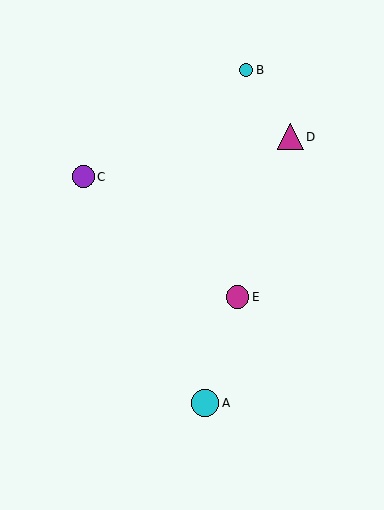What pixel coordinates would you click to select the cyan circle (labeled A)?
Click at (205, 403) to select the cyan circle A.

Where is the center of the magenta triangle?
The center of the magenta triangle is at (290, 137).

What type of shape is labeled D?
Shape D is a magenta triangle.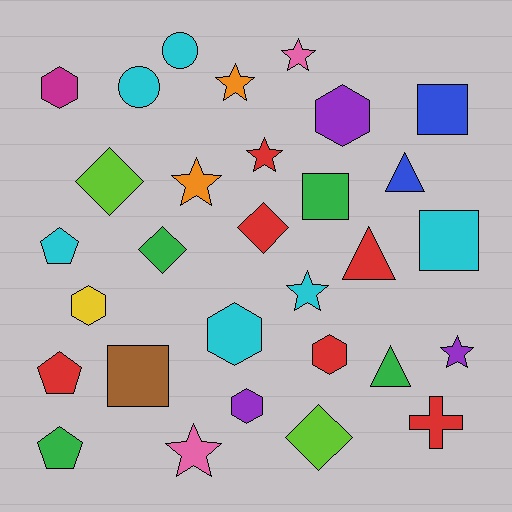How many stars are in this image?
There are 7 stars.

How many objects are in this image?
There are 30 objects.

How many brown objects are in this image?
There is 1 brown object.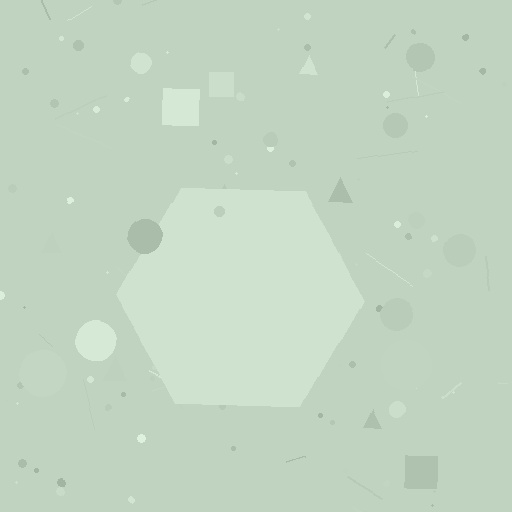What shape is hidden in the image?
A hexagon is hidden in the image.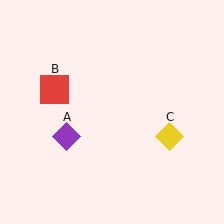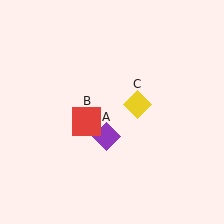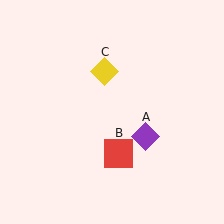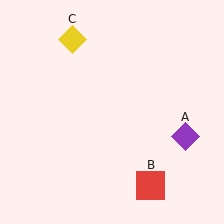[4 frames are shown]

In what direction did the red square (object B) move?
The red square (object B) moved down and to the right.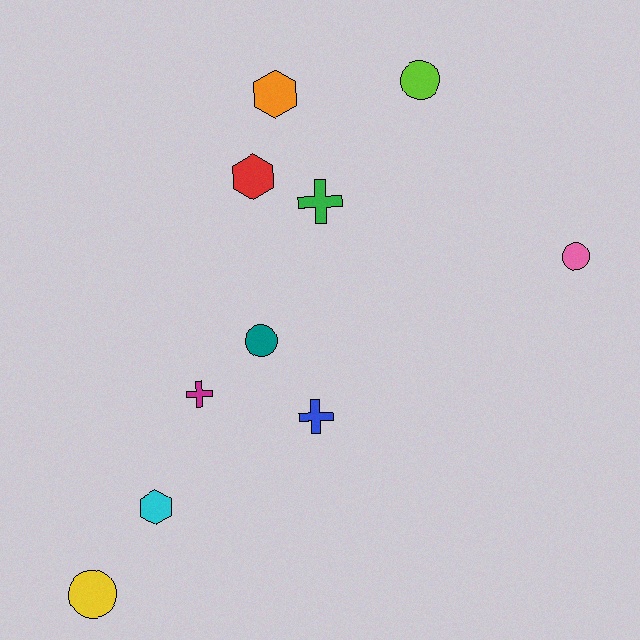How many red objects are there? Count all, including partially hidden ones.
There is 1 red object.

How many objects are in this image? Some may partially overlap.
There are 10 objects.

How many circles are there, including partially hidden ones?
There are 4 circles.